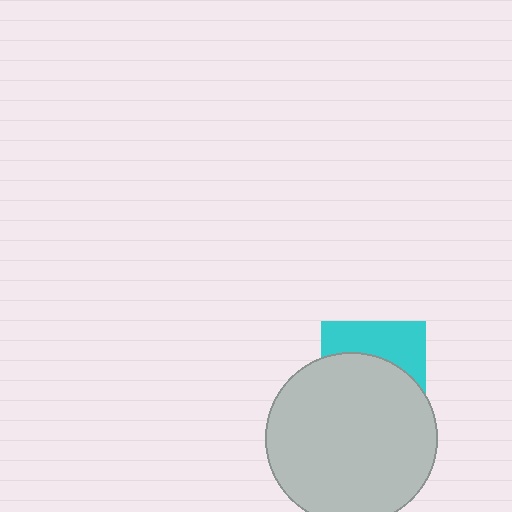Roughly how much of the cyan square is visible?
A small part of it is visible (roughly 37%).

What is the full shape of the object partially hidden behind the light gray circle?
The partially hidden object is a cyan square.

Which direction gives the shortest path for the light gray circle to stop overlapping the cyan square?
Moving down gives the shortest separation.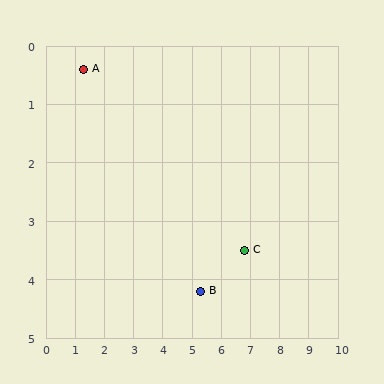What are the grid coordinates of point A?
Point A is at approximately (1.3, 0.4).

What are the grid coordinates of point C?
Point C is at approximately (6.8, 3.5).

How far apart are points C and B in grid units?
Points C and B are about 1.7 grid units apart.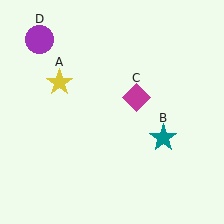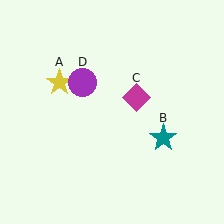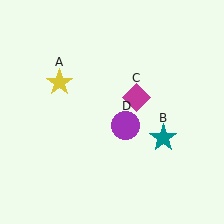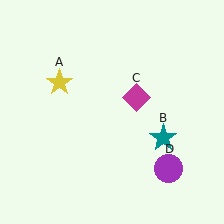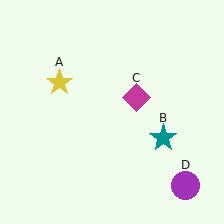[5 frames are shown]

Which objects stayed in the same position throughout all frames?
Yellow star (object A) and teal star (object B) and magenta diamond (object C) remained stationary.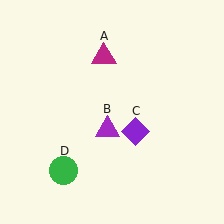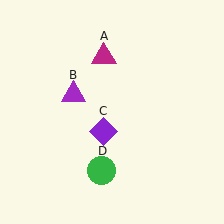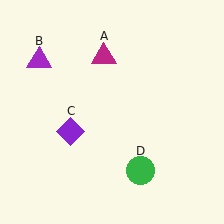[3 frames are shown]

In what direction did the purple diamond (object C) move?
The purple diamond (object C) moved left.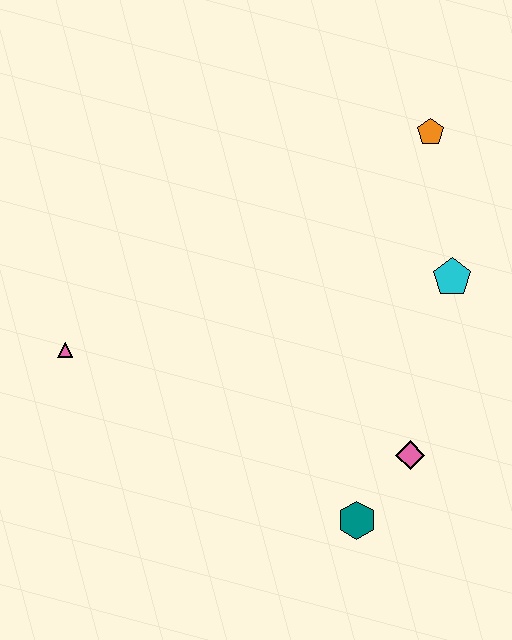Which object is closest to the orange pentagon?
The cyan pentagon is closest to the orange pentagon.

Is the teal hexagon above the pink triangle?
No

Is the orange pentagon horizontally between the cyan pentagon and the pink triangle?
Yes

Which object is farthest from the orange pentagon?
The pink triangle is farthest from the orange pentagon.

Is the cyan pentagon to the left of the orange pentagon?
No